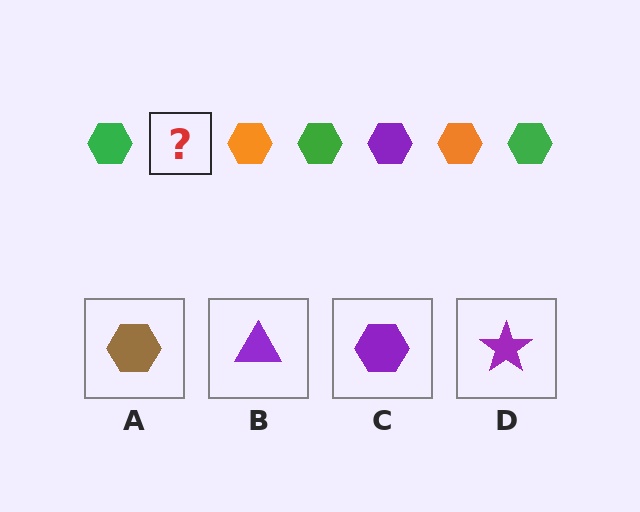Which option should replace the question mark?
Option C.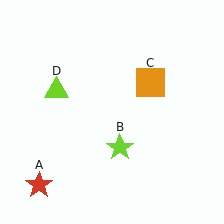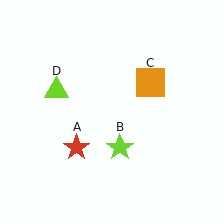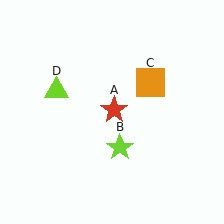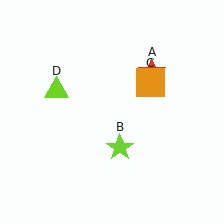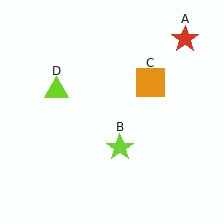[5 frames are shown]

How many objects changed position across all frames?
1 object changed position: red star (object A).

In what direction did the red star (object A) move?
The red star (object A) moved up and to the right.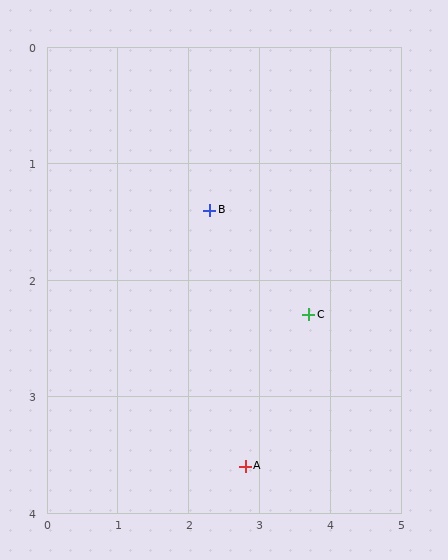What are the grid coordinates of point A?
Point A is at approximately (2.8, 3.6).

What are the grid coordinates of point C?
Point C is at approximately (3.7, 2.3).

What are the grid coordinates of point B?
Point B is at approximately (2.3, 1.4).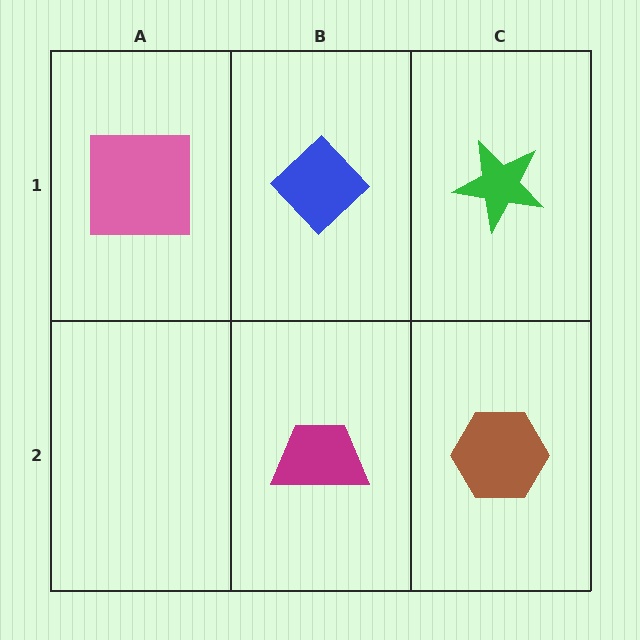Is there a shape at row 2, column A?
No, that cell is empty.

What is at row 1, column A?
A pink square.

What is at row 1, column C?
A green star.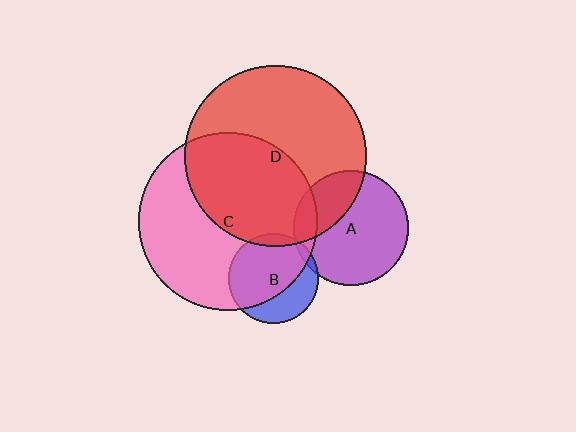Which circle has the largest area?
Circle D (red).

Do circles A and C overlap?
Yes.